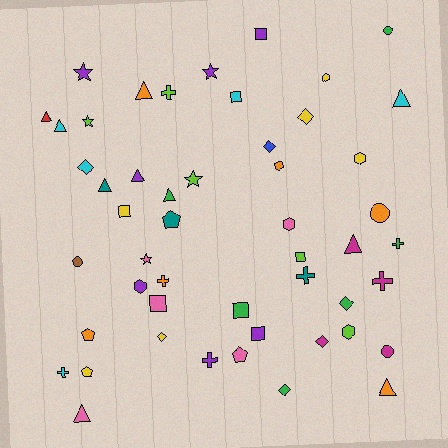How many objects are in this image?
There are 50 objects.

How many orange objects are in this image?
There are 6 orange objects.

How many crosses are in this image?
There are 7 crosses.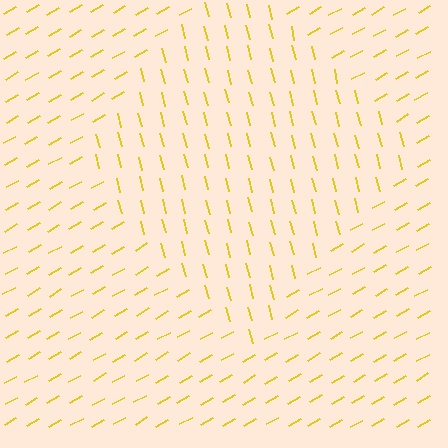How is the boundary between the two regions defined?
The boundary is defined purely by a change in line orientation (approximately 75 degrees difference). All lines are the same color and thickness.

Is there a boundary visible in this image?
Yes, there is a texture boundary formed by a change in line orientation.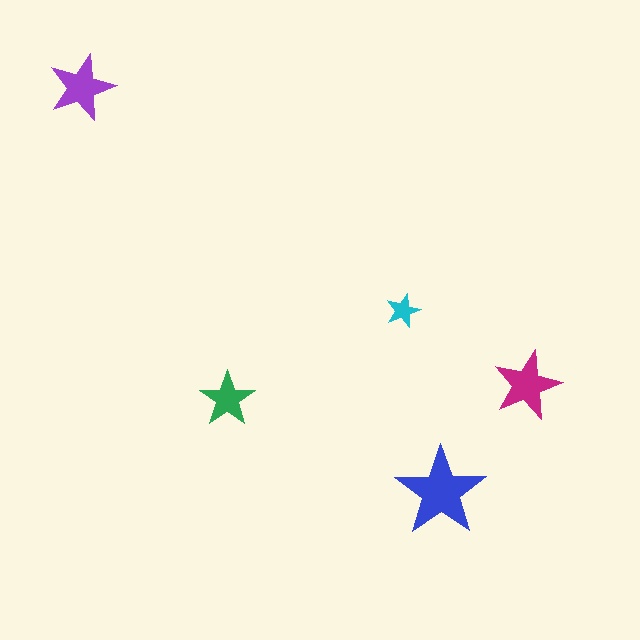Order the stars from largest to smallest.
the blue one, the magenta one, the purple one, the green one, the cyan one.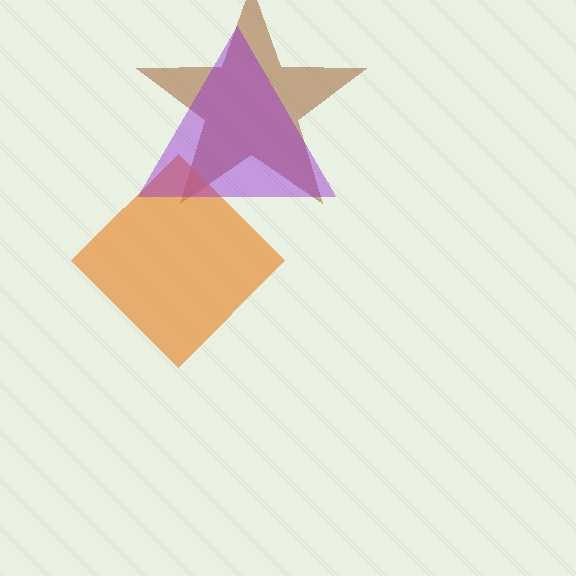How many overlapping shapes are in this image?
There are 3 overlapping shapes in the image.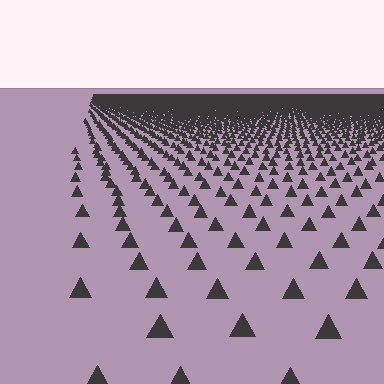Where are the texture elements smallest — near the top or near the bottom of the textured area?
Near the top.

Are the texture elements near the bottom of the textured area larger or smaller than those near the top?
Larger. Near the bottom, elements are closer to the viewer and appear at a bigger on-screen size.